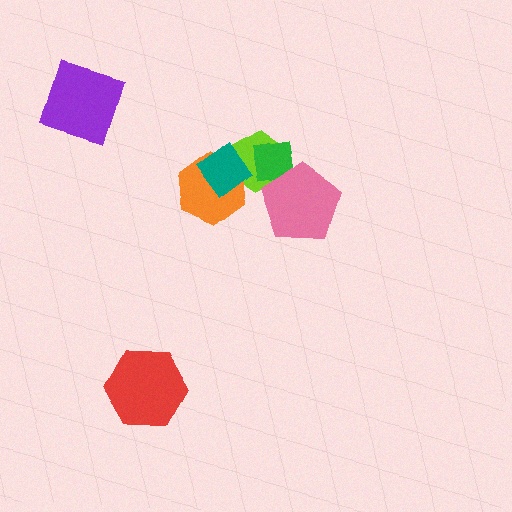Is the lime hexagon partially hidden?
Yes, it is partially covered by another shape.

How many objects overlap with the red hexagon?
0 objects overlap with the red hexagon.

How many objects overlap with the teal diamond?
2 objects overlap with the teal diamond.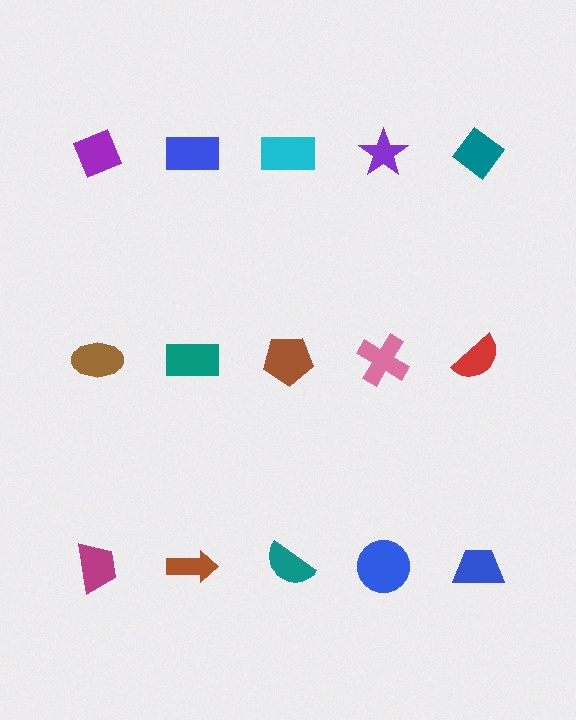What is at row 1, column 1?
A purple diamond.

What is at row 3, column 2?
A brown arrow.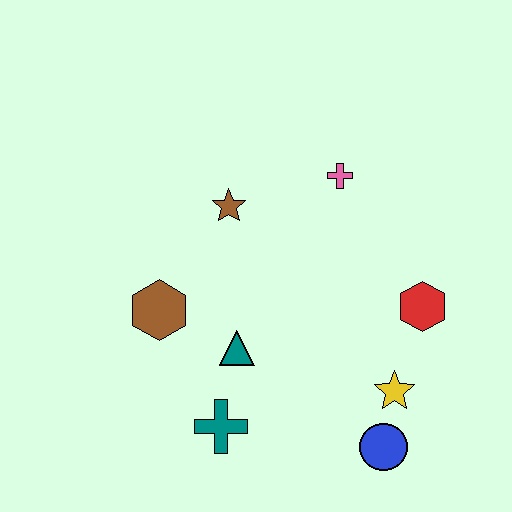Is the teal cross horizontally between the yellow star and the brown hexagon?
Yes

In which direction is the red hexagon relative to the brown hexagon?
The red hexagon is to the right of the brown hexagon.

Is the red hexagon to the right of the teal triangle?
Yes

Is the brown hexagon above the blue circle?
Yes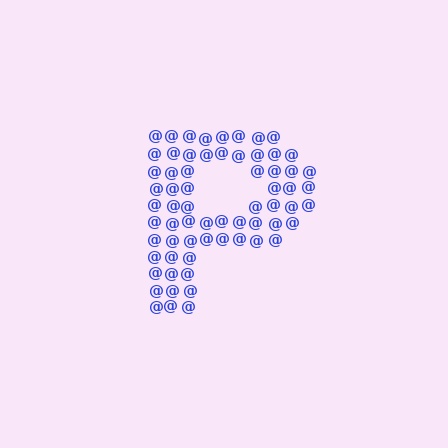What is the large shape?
The large shape is the letter P.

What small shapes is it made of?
It is made of small at signs.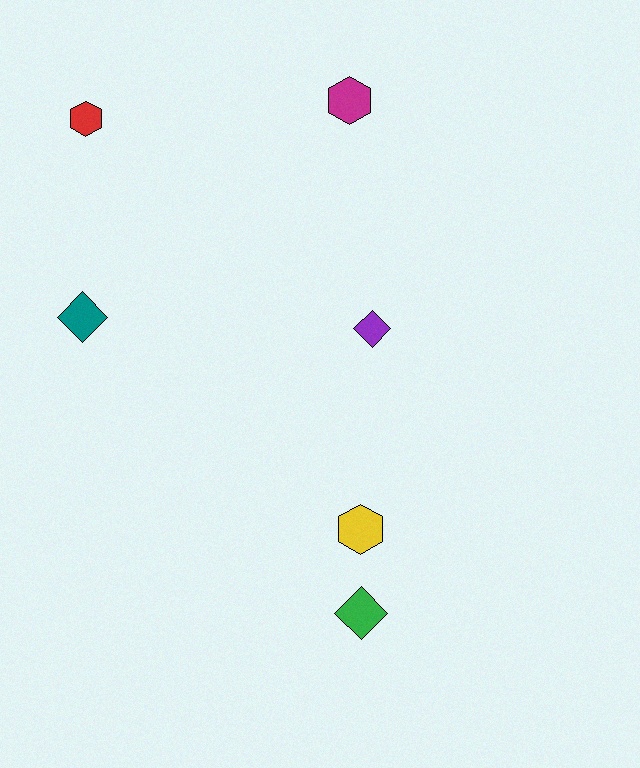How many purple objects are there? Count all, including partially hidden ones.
There is 1 purple object.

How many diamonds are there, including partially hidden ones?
There are 3 diamonds.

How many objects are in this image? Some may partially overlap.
There are 6 objects.